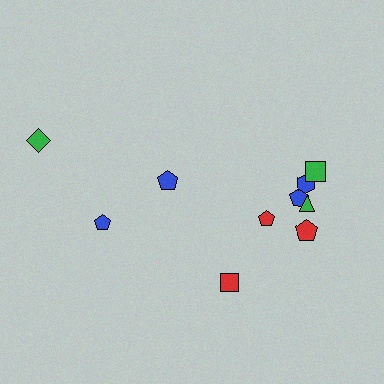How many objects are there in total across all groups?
There are 10 objects.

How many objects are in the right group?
There are 7 objects.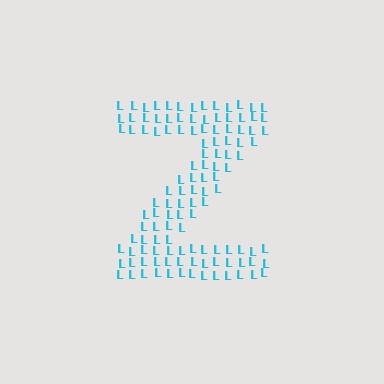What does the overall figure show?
The overall figure shows the letter Z.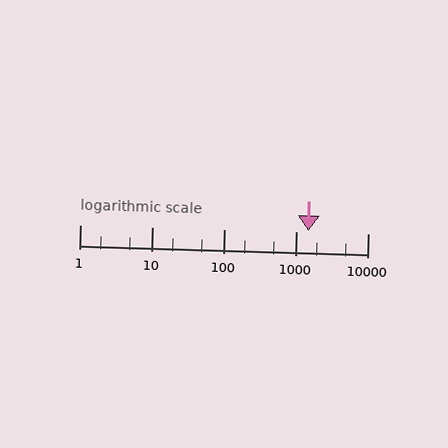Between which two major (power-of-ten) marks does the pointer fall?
The pointer is between 1000 and 10000.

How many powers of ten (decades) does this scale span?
The scale spans 4 decades, from 1 to 10000.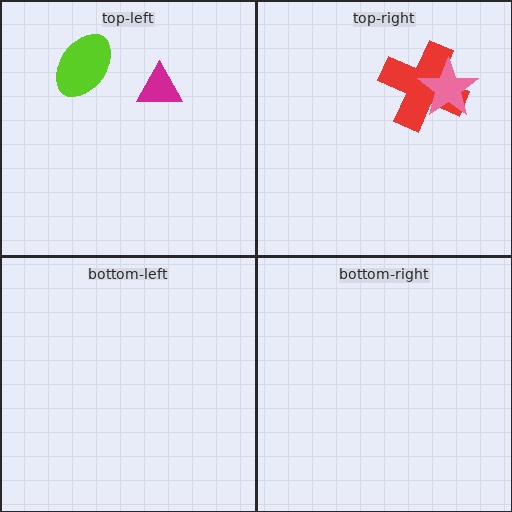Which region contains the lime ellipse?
The top-left region.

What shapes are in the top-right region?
The red cross, the pink star.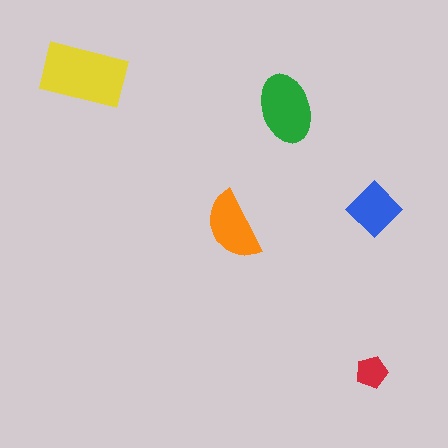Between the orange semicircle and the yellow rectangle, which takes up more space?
The yellow rectangle.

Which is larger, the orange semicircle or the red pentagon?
The orange semicircle.